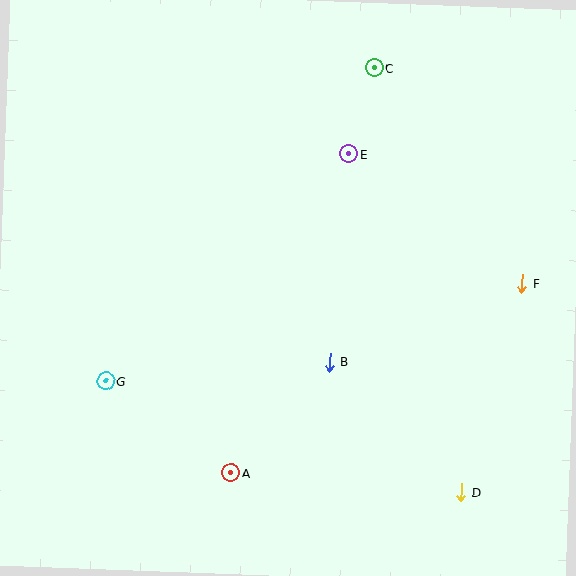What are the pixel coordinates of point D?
Point D is at (461, 492).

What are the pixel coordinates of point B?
Point B is at (329, 362).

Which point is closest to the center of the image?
Point B at (329, 362) is closest to the center.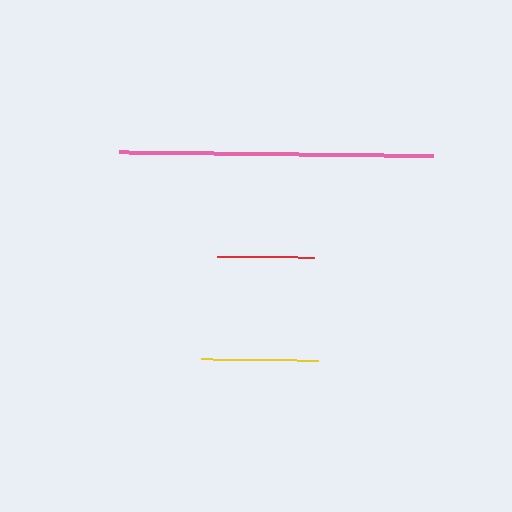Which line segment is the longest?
The pink line is the longest at approximately 314 pixels.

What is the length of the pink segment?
The pink segment is approximately 314 pixels long.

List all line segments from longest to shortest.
From longest to shortest: pink, yellow, red.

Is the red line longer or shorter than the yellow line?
The yellow line is longer than the red line.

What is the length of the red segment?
The red segment is approximately 97 pixels long.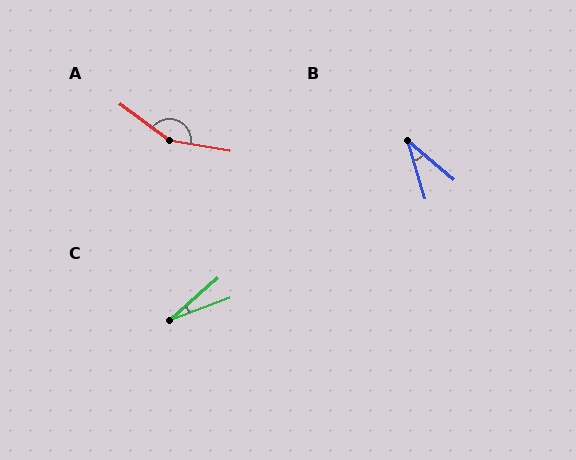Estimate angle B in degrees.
Approximately 33 degrees.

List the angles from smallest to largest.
C (20°), B (33°), A (153°).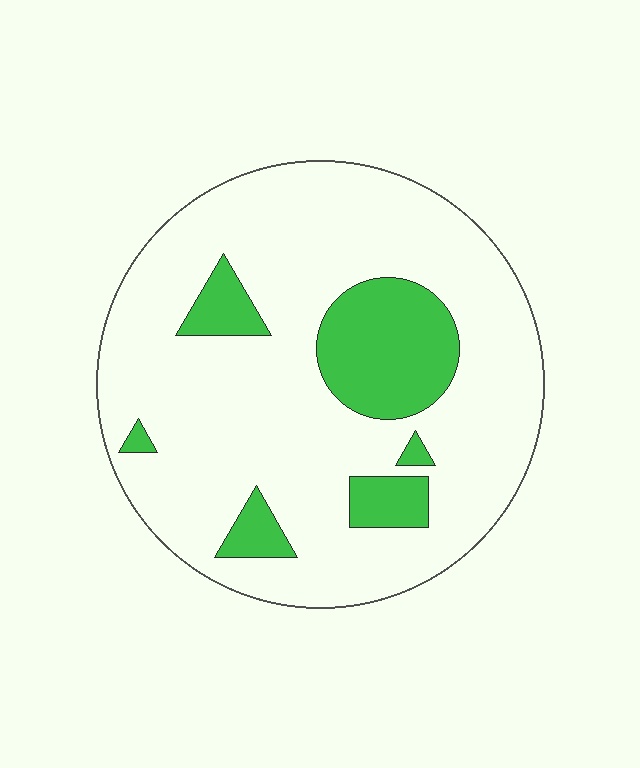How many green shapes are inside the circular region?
6.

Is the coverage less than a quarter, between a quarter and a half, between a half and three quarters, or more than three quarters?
Less than a quarter.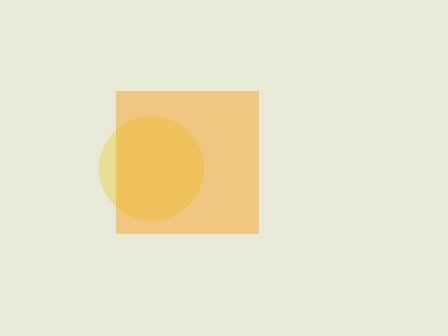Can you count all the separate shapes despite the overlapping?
Yes, there are 2 separate shapes.